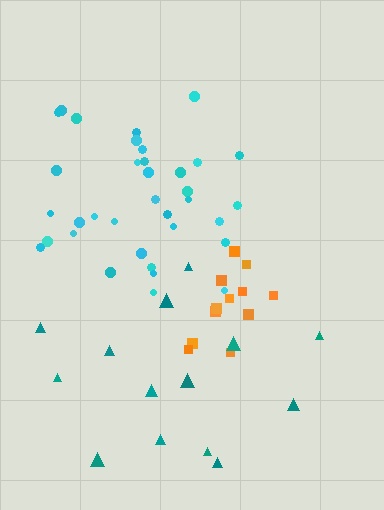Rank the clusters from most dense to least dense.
orange, cyan, teal.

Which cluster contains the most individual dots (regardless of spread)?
Cyan (35).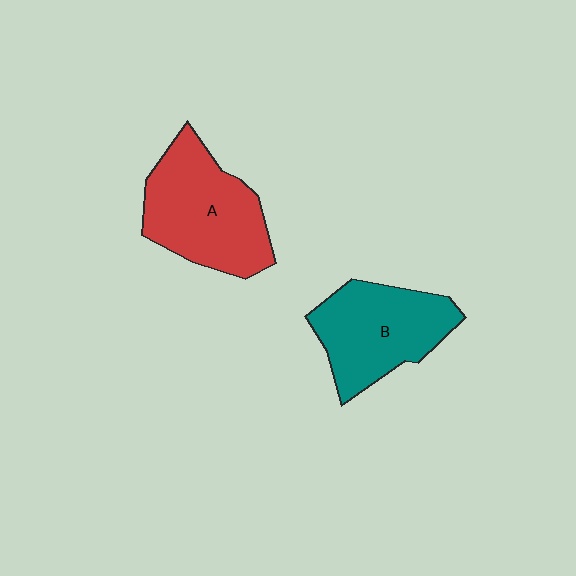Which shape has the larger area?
Shape A (red).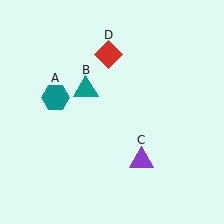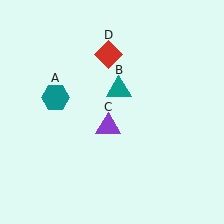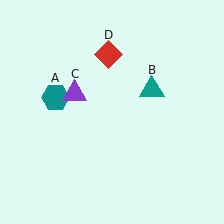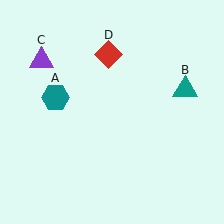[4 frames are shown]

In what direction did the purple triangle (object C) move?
The purple triangle (object C) moved up and to the left.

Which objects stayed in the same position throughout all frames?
Teal hexagon (object A) and red diamond (object D) remained stationary.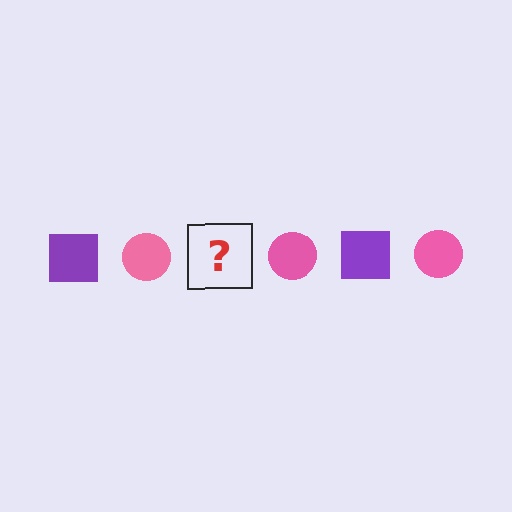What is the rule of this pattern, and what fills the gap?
The rule is that the pattern alternates between purple square and pink circle. The gap should be filled with a purple square.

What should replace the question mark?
The question mark should be replaced with a purple square.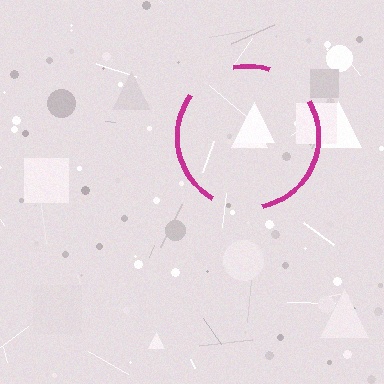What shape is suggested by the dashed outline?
The dashed outline suggests a circle.